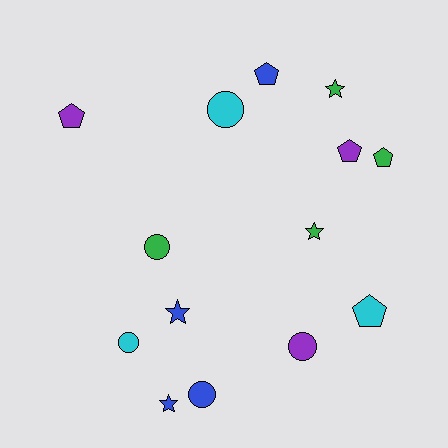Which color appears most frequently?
Green, with 4 objects.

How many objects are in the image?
There are 14 objects.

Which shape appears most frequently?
Pentagon, with 5 objects.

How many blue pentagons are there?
There is 1 blue pentagon.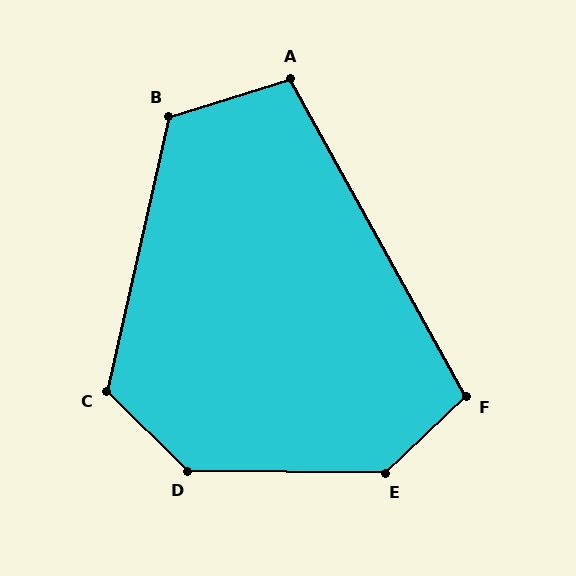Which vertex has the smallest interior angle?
A, at approximately 102 degrees.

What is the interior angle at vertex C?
Approximately 122 degrees (obtuse).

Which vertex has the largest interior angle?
E, at approximately 136 degrees.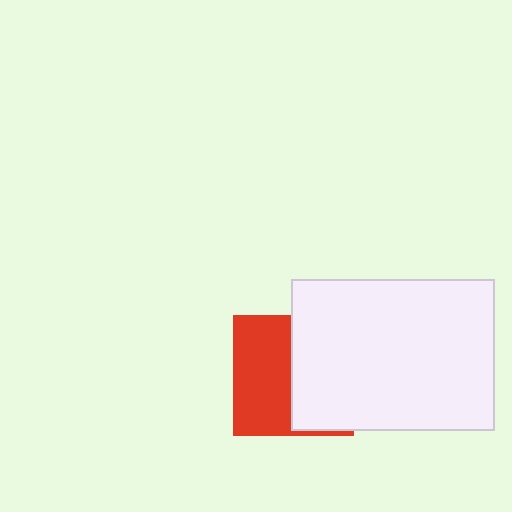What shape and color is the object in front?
The object in front is a white rectangle.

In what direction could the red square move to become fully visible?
The red square could move left. That would shift it out from behind the white rectangle entirely.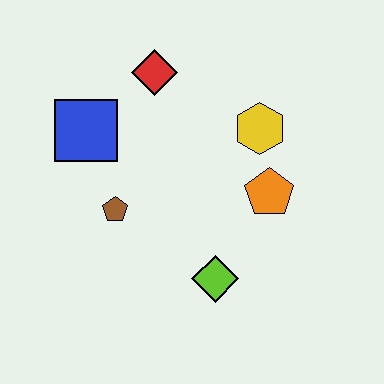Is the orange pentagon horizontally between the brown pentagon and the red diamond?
No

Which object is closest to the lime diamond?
The orange pentagon is closest to the lime diamond.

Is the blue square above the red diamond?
No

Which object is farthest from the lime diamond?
The red diamond is farthest from the lime diamond.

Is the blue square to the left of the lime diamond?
Yes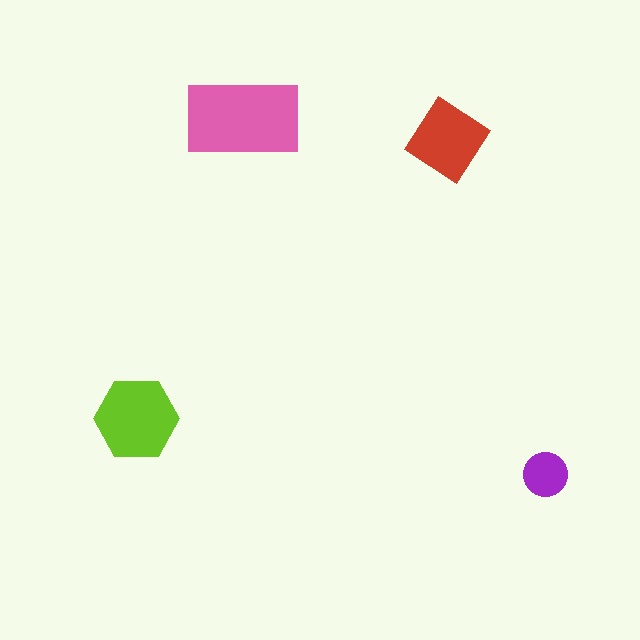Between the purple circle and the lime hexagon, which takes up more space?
The lime hexagon.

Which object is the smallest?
The purple circle.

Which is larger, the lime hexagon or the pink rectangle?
The pink rectangle.